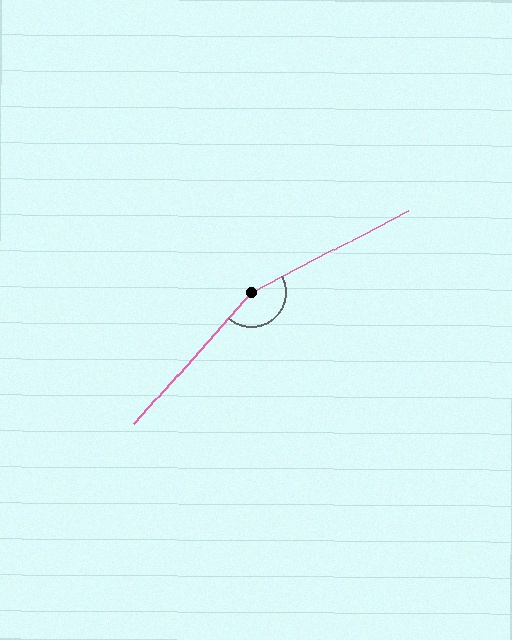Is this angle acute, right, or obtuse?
It is obtuse.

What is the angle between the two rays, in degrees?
Approximately 159 degrees.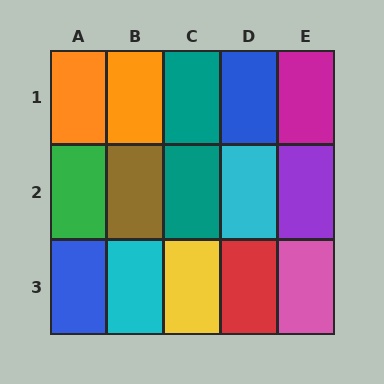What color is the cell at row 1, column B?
Orange.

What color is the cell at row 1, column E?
Magenta.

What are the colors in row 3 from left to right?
Blue, cyan, yellow, red, pink.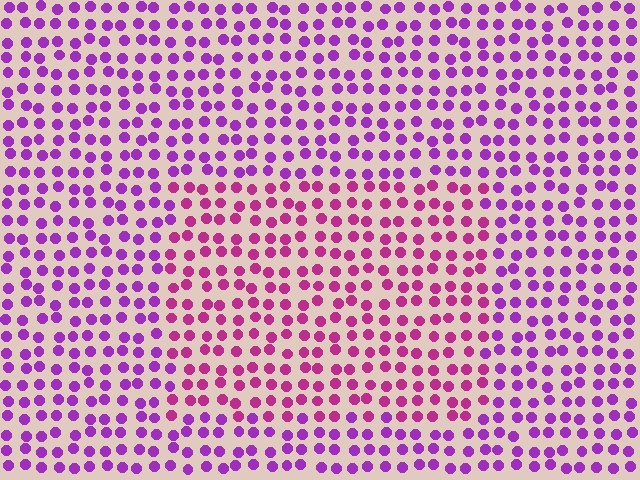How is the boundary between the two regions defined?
The boundary is defined purely by a slight shift in hue (about 32 degrees). Spacing, size, and orientation are identical on both sides.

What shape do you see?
I see a rectangle.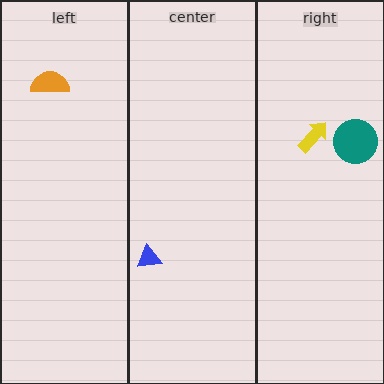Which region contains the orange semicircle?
The left region.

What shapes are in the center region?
The blue triangle.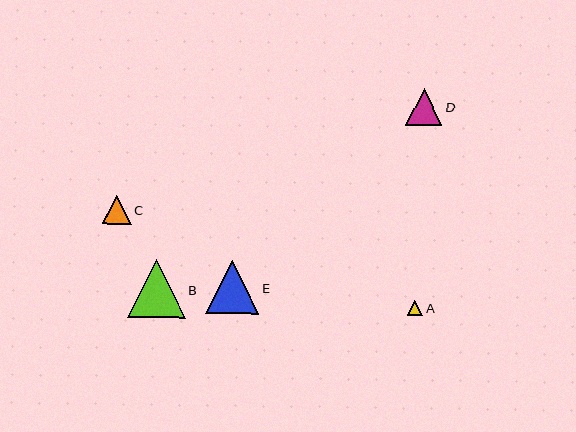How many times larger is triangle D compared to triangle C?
Triangle D is approximately 1.3 times the size of triangle C.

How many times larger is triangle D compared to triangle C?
Triangle D is approximately 1.3 times the size of triangle C.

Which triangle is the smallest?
Triangle A is the smallest with a size of approximately 15 pixels.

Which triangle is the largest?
Triangle B is the largest with a size of approximately 58 pixels.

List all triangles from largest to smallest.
From largest to smallest: B, E, D, C, A.